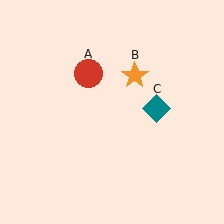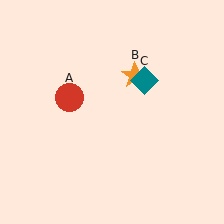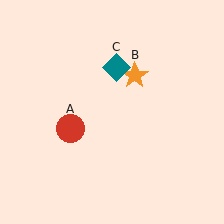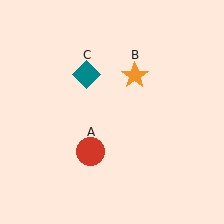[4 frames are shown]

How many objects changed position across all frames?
2 objects changed position: red circle (object A), teal diamond (object C).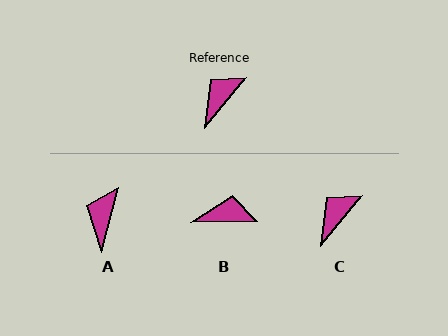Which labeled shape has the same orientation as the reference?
C.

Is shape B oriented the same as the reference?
No, it is off by about 49 degrees.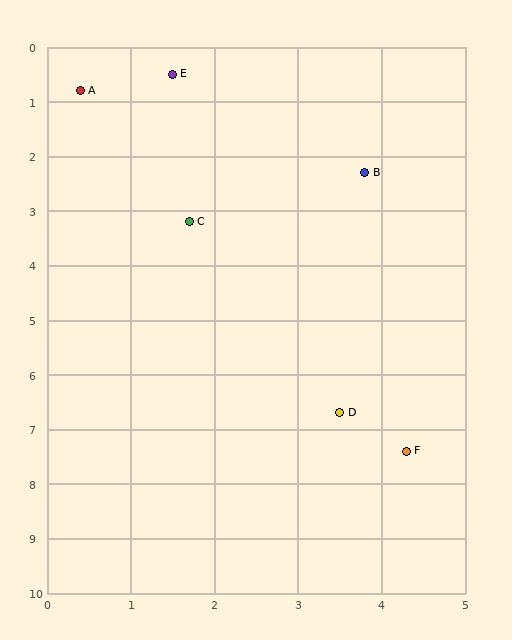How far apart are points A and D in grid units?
Points A and D are about 6.7 grid units apart.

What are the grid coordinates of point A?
Point A is at approximately (0.4, 0.8).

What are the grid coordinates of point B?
Point B is at approximately (3.8, 2.3).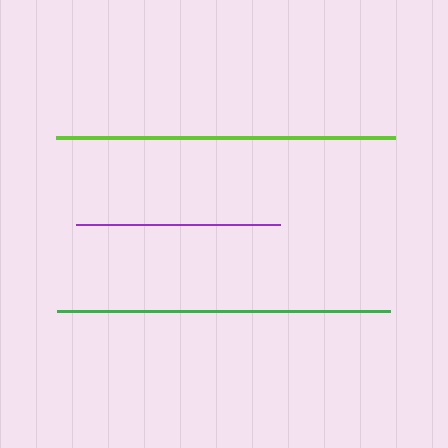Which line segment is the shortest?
The purple line is the shortest at approximately 205 pixels.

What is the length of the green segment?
The green segment is approximately 333 pixels long.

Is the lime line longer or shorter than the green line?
The lime line is longer than the green line.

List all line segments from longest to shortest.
From longest to shortest: lime, green, purple.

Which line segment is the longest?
The lime line is the longest at approximately 339 pixels.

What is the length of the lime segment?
The lime segment is approximately 339 pixels long.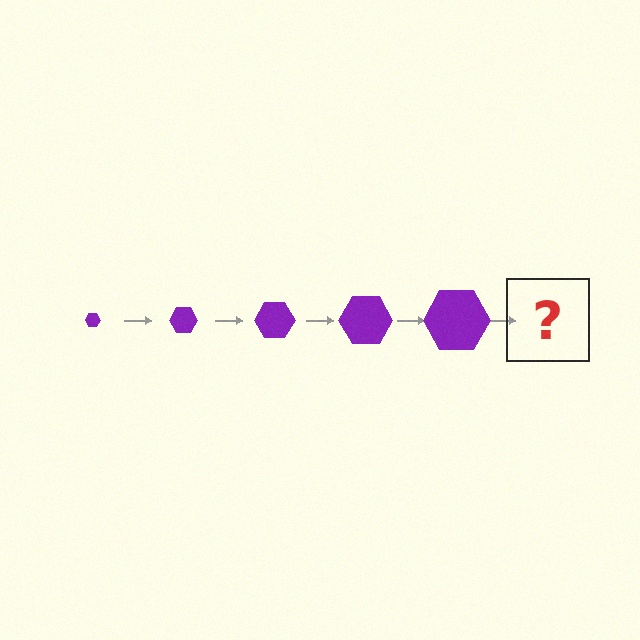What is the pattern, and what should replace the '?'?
The pattern is that the hexagon gets progressively larger each step. The '?' should be a purple hexagon, larger than the previous one.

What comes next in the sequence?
The next element should be a purple hexagon, larger than the previous one.